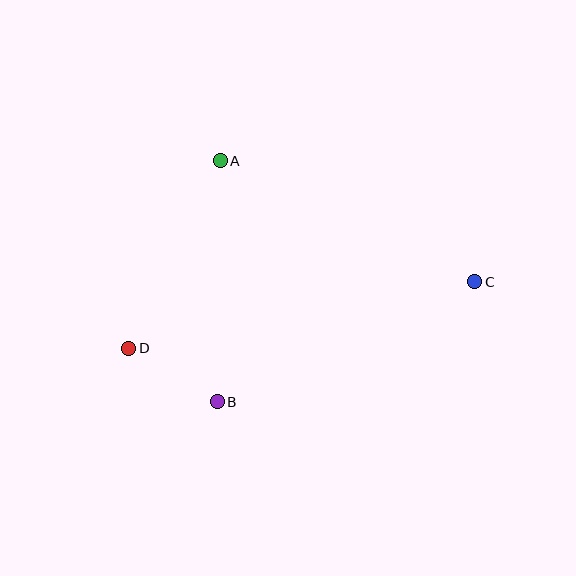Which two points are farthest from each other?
Points C and D are farthest from each other.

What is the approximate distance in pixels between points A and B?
The distance between A and B is approximately 241 pixels.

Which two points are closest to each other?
Points B and D are closest to each other.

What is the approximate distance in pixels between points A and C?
The distance between A and C is approximately 282 pixels.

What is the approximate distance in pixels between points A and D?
The distance between A and D is approximately 209 pixels.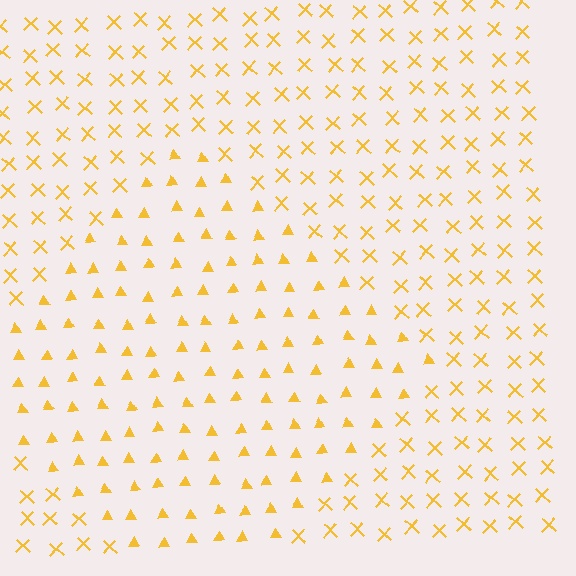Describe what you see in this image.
The image is filled with small yellow elements arranged in a uniform grid. A diamond-shaped region contains triangles, while the surrounding area contains X marks. The boundary is defined purely by the change in element shape.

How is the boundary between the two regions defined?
The boundary is defined by a change in element shape: triangles inside vs. X marks outside. All elements share the same color and spacing.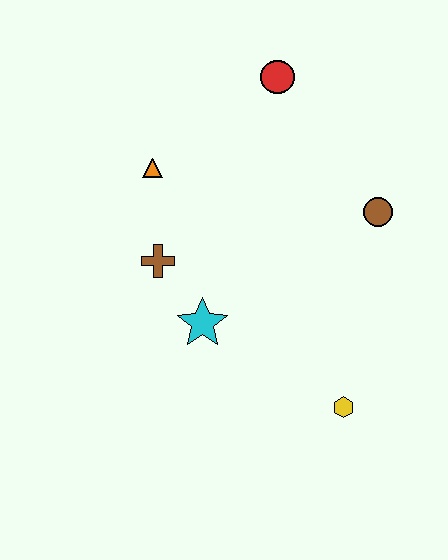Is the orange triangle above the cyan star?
Yes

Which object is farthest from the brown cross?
The yellow hexagon is farthest from the brown cross.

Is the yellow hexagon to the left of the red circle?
No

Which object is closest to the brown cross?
The cyan star is closest to the brown cross.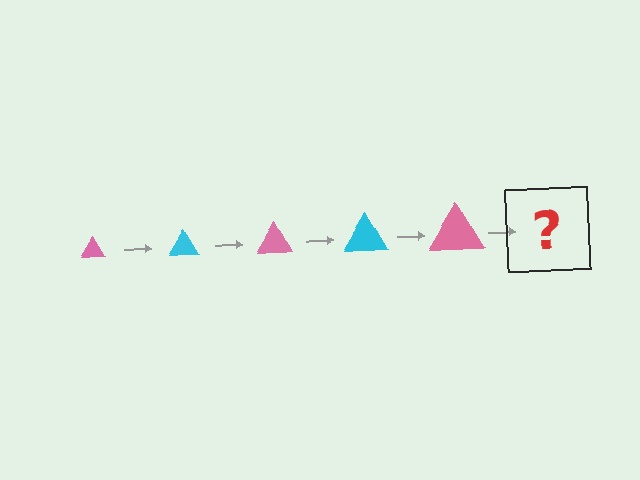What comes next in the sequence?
The next element should be a cyan triangle, larger than the previous one.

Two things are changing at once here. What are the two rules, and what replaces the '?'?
The two rules are that the triangle grows larger each step and the color cycles through pink and cyan. The '?' should be a cyan triangle, larger than the previous one.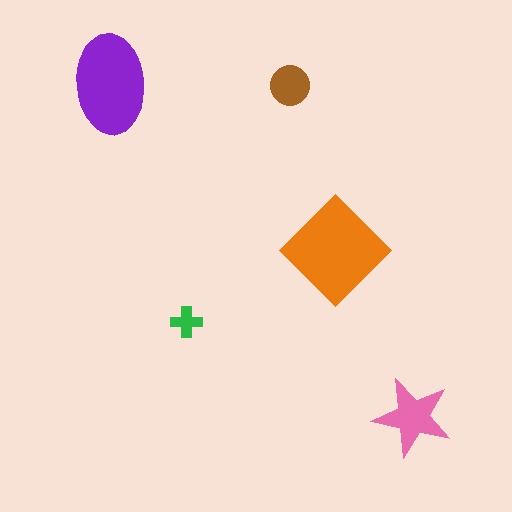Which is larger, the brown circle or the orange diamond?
The orange diamond.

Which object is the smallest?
The green cross.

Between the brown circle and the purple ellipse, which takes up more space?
The purple ellipse.